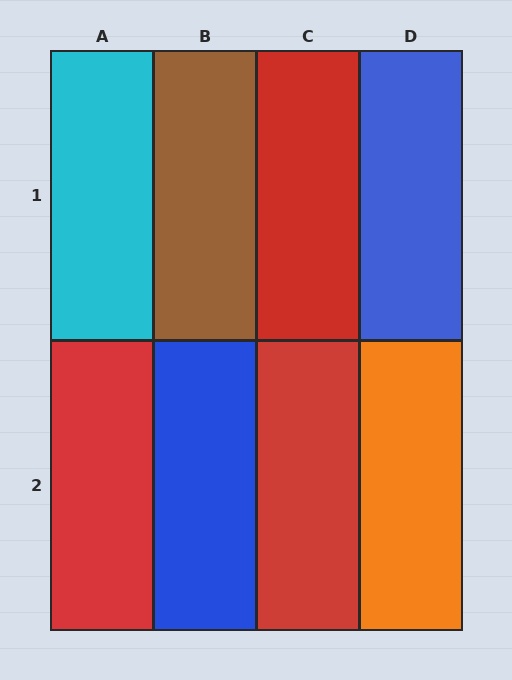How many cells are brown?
1 cell is brown.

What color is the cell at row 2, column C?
Red.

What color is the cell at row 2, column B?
Blue.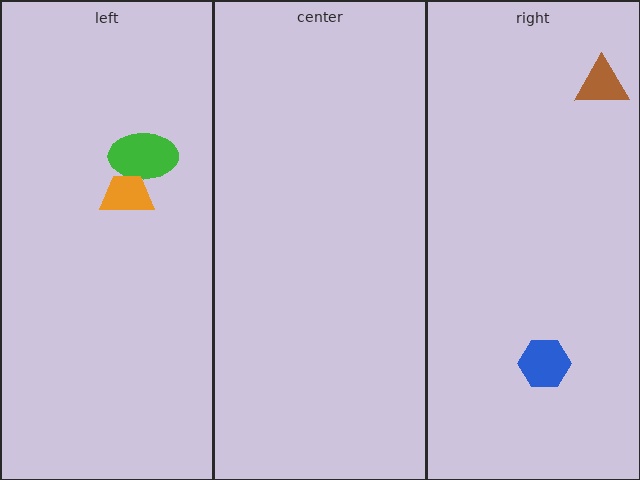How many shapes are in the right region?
2.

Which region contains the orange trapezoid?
The left region.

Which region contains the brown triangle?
The right region.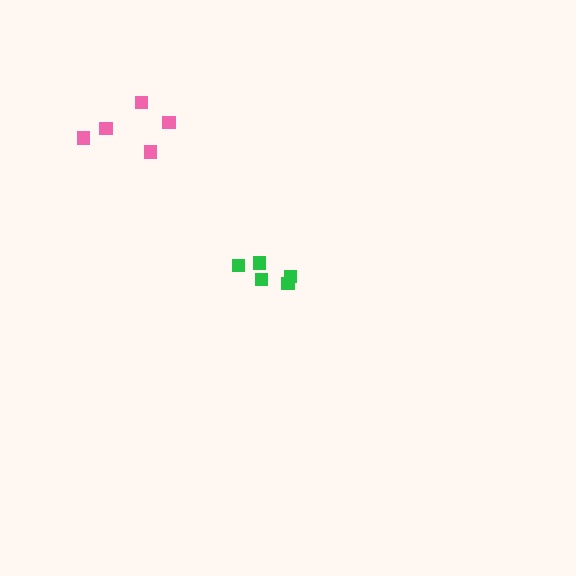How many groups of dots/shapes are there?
There are 2 groups.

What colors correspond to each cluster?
The clusters are colored: pink, green.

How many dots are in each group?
Group 1: 5 dots, Group 2: 5 dots (10 total).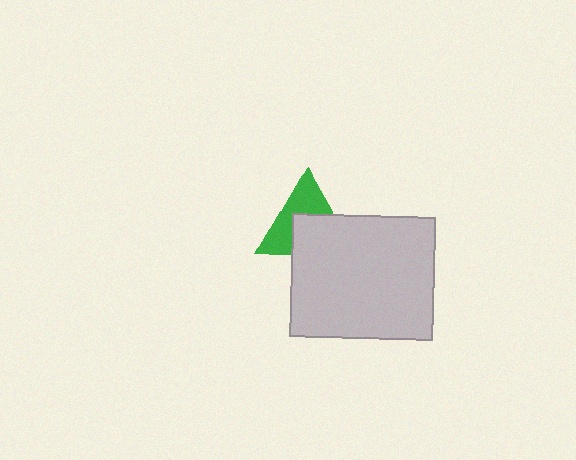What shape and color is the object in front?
The object in front is a light gray rectangle.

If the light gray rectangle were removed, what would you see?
You would see the complete green triangle.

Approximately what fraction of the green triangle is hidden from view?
Roughly 49% of the green triangle is hidden behind the light gray rectangle.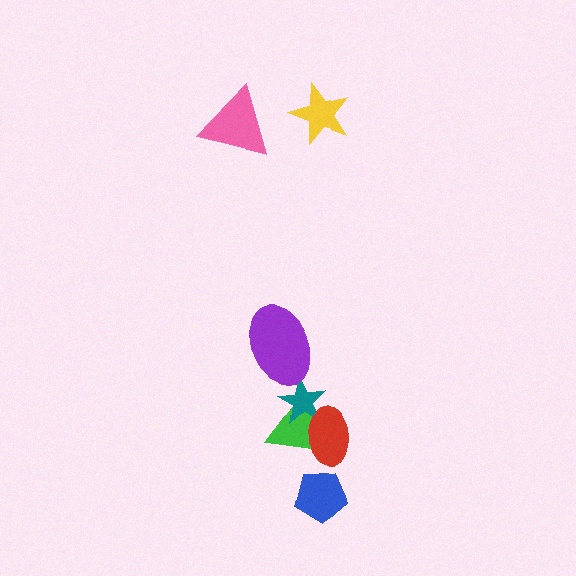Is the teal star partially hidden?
Yes, it is partially covered by another shape.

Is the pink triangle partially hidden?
No, no other shape covers it.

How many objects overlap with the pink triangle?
0 objects overlap with the pink triangle.